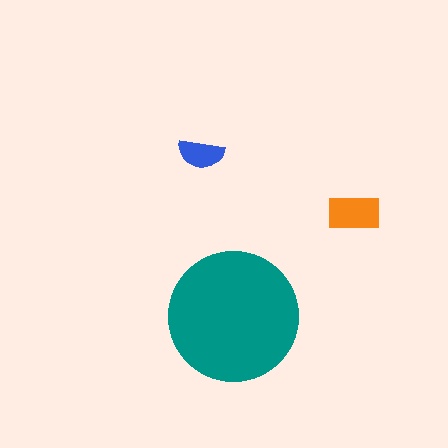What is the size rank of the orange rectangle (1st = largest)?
2nd.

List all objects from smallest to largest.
The blue semicircle, the orange rectangle, the teal circle.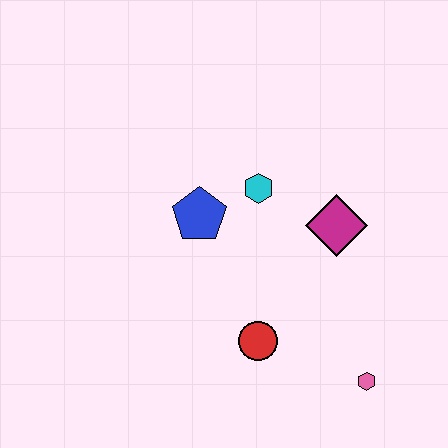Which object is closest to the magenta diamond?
The cyan hexagon is closest to the magenta diamond.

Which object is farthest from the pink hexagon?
The blue pentagon is farthest from the pink hexagon.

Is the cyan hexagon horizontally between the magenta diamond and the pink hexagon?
No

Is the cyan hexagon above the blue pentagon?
Yes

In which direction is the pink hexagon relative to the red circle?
The pink hexagon is to the right of the red circle.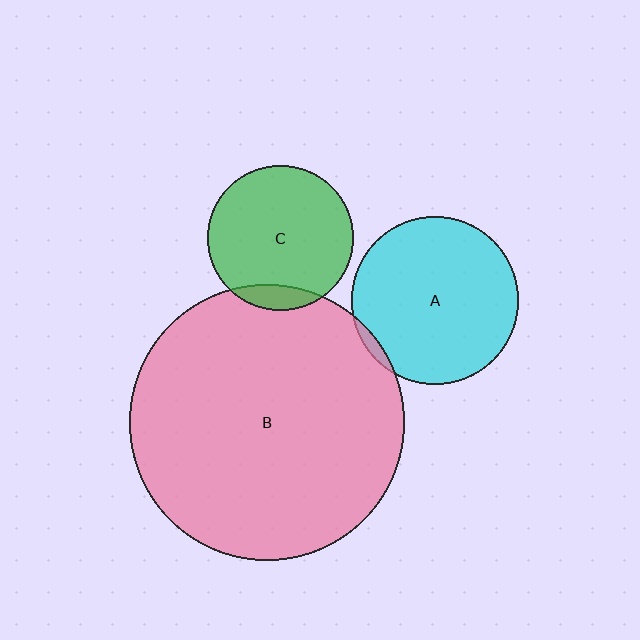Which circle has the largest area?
Circle B (pink).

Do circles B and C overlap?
Yes.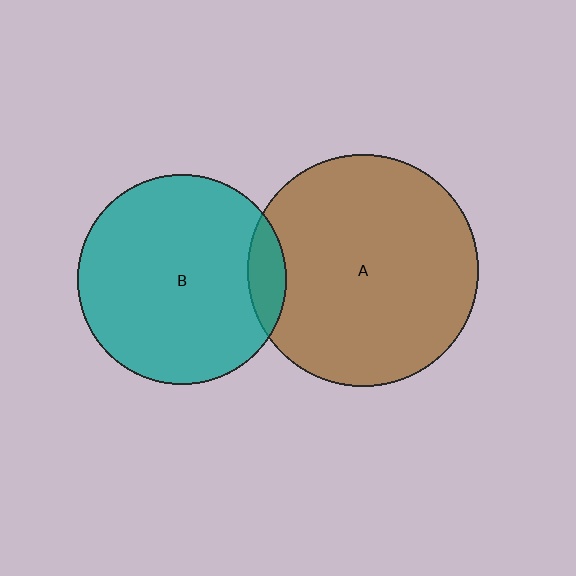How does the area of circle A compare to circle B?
Approximately 1.2 times.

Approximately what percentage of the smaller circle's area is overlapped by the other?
Approximately 10%.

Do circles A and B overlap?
Yes.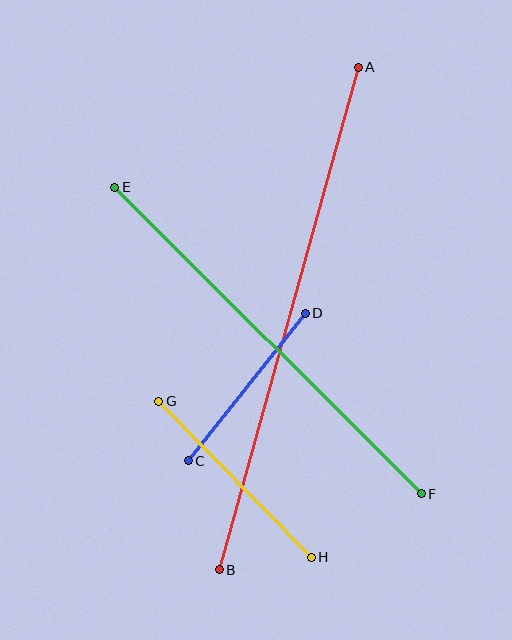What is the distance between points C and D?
The distance is approximately 188 pixels.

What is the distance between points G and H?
The distance is approximately 218 pixels.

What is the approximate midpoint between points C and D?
The midpoint is at approximately (247, 387) pixels.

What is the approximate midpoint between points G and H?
The midpoint is at approximately (235, 479) pixels.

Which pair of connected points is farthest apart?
Points A and B are farthest apart.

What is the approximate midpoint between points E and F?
The midpoint is at approximately (268, 341) pixels.